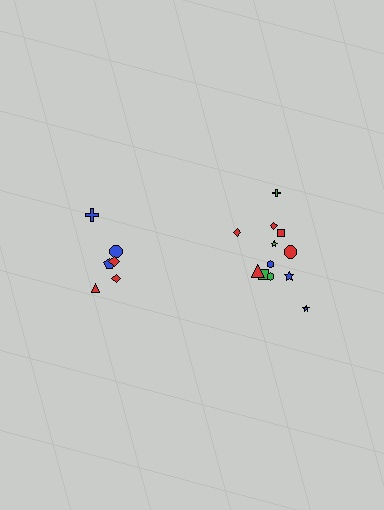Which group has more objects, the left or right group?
The right group.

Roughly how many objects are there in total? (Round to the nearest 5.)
Roughly 20 objects in total.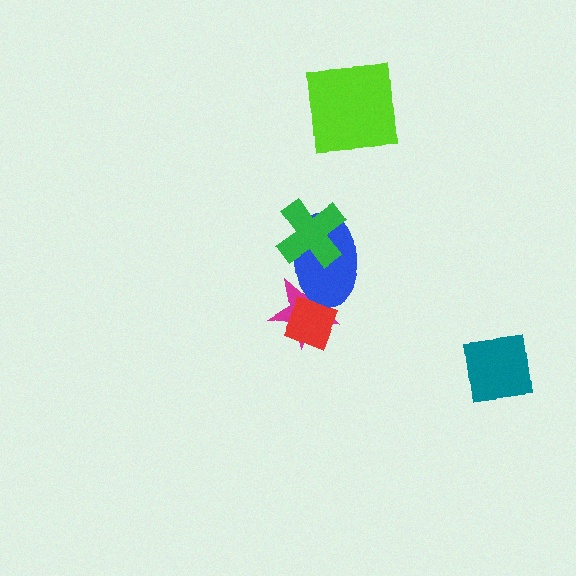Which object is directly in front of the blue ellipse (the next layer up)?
The red diamond is directly in front of the blue ellipse.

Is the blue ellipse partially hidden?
Yes, it is partially covered by another shape.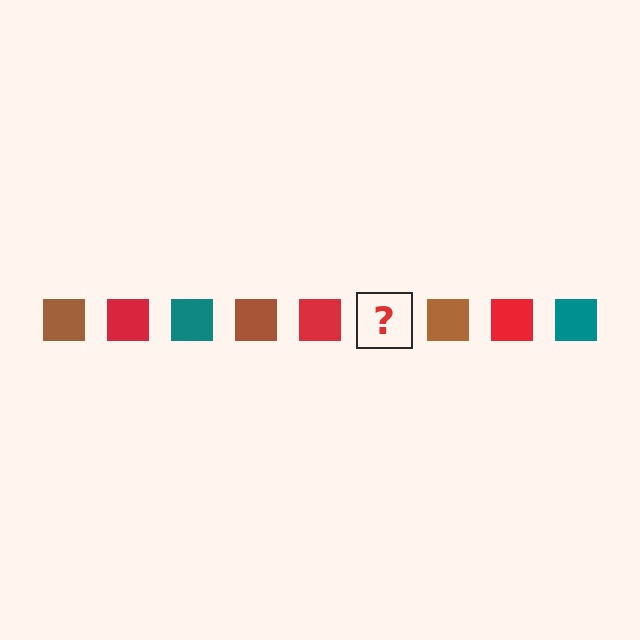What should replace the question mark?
The question mark should be replaced with a teal square.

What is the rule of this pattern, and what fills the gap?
The rule is that the pattern cycles through brown, red, teal squares. The gap should be filled with a teal square.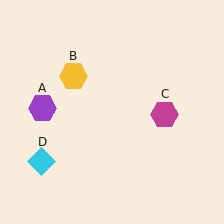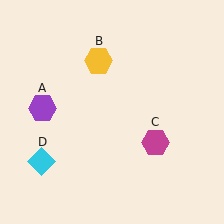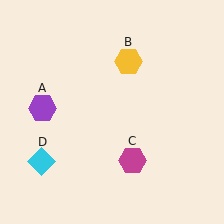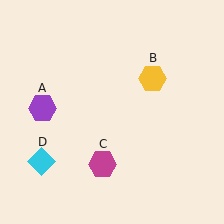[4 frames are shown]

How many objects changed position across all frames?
2 objects changed position: yellow hexagon (object B), magenta hexagon (object C).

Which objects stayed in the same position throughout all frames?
Purple hexagon (object A) and cyan diamond (object D) remained stationary.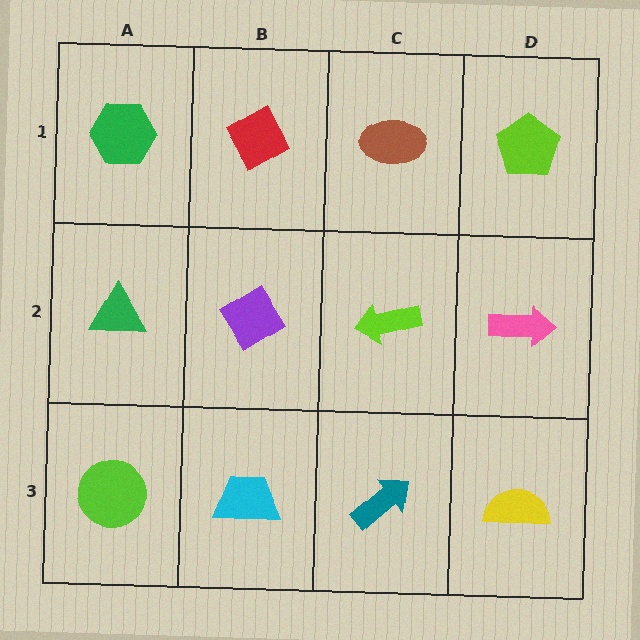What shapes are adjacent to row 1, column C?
A lime arrow (row 2, column C), a red diamond (row 1, column B), a lime pentagon (row 1, column D).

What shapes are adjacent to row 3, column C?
A lime arrow (row 2, column C), a cyan trapezoid (row 3, column B), a yellow semicircle (row 3, column D).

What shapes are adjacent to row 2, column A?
A green hexagon (row 1, column A), a lime circle (row 3, column A), a purple diamond (row 2, column B).